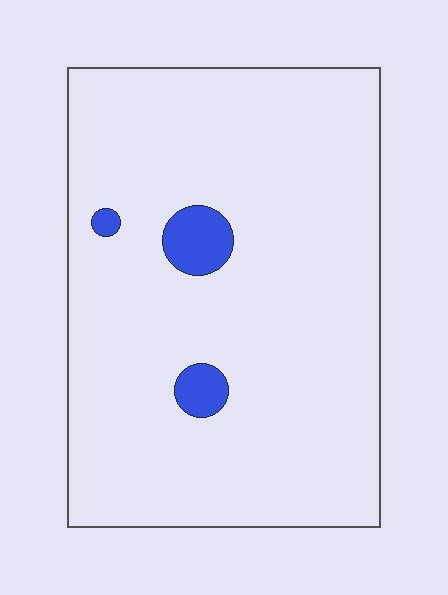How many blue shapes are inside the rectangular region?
3.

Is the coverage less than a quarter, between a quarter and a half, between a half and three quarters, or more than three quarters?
Less than a quarter.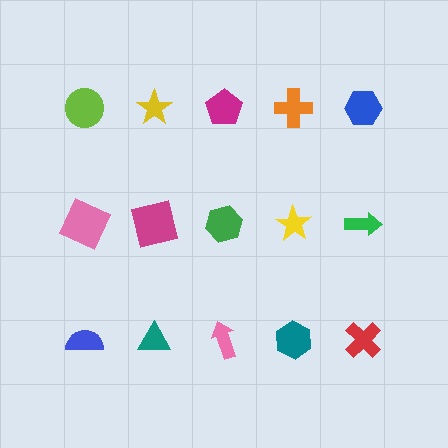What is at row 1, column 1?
A lime circle.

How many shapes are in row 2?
5 shapes.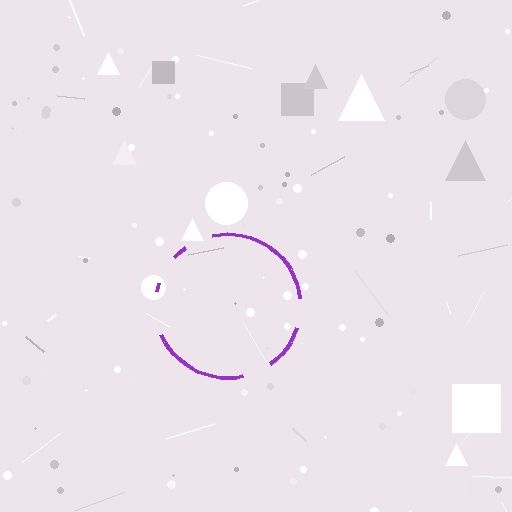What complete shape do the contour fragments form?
The contour fragments form a circle.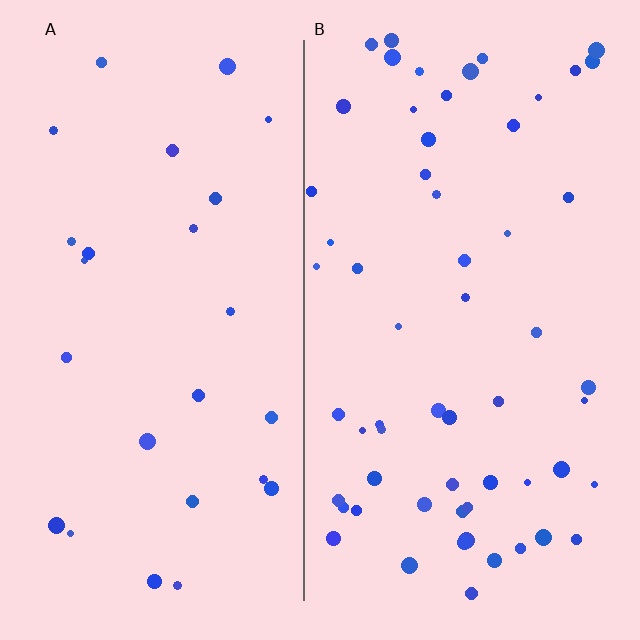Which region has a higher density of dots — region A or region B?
B (the right).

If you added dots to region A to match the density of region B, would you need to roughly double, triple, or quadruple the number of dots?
Approximately double.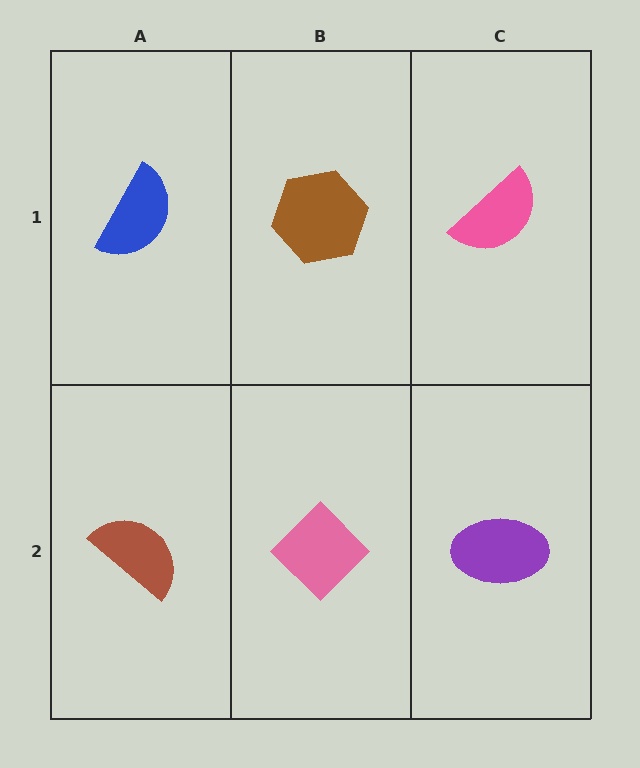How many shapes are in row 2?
3 shapes.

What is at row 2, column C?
A purple ellipse.